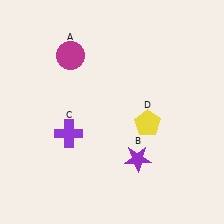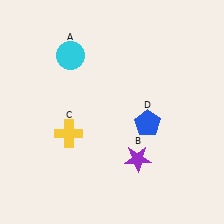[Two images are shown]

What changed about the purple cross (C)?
In Image 1, C is purple. In Image 2, it changed to yellow.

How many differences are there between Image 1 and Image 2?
There are 3 differences between the two images.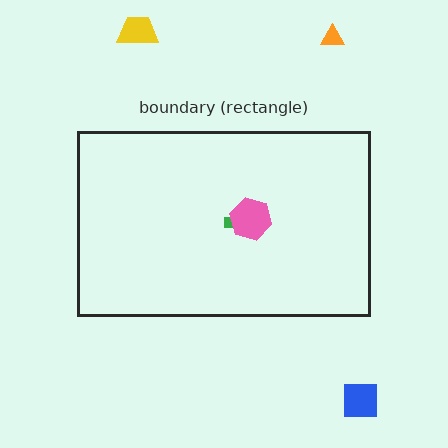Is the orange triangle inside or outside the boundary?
Outside.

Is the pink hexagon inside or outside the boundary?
Inside.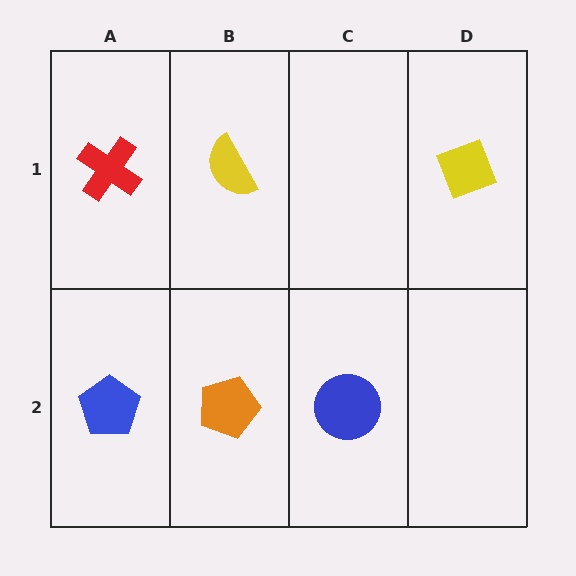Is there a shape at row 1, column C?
No, that cell is empty.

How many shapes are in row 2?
3 shapes.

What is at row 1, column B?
A yellow semicircle.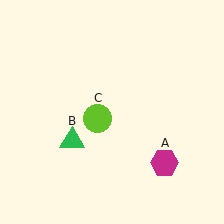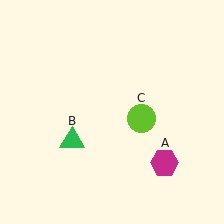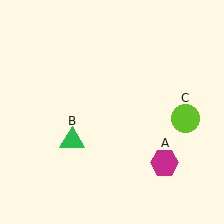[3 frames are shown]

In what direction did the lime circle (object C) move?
The lime circle (object C) moved right.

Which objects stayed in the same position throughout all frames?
Magenta hexagon (object A) and green triangle (object B) remained stationary.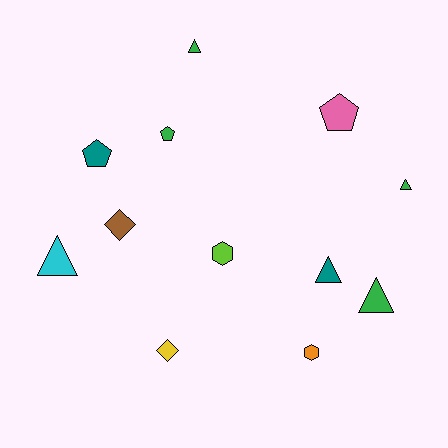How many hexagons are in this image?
There are 2 hexagons.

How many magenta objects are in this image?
There are no magenta objects.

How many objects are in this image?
There are 12 objects.